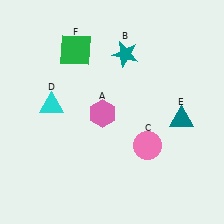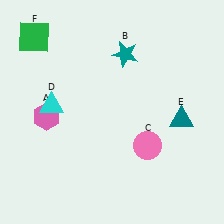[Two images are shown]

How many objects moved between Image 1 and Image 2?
2 objects moved between the two images.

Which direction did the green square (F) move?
The green square (F) moved left.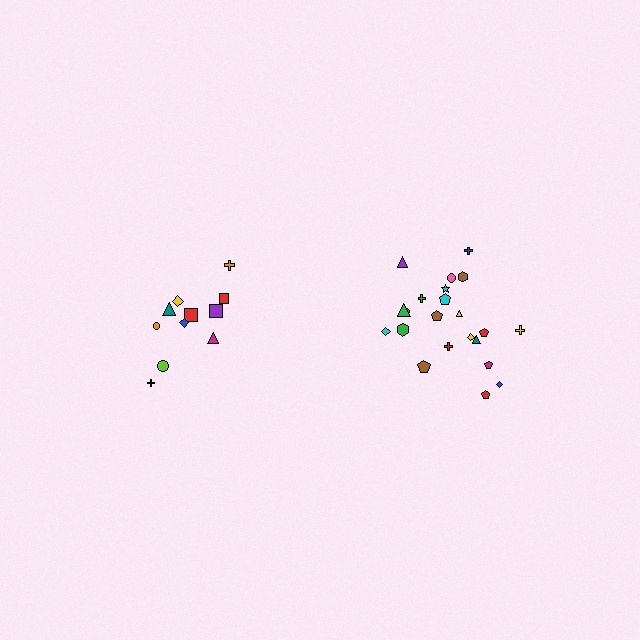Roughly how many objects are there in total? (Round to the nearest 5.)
Roughly 35 objects in total.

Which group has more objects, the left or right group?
The right group.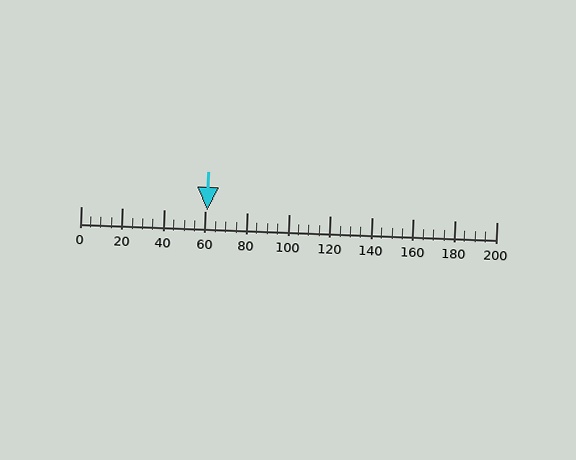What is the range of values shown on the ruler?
The ruler shows values from 0 to 200.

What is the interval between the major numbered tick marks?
The major tick marks are spaced 20 units apart.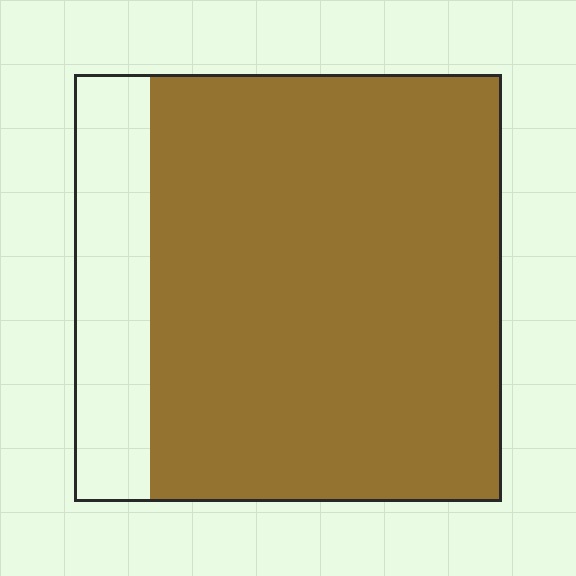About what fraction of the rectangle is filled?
About five sixths (5/6).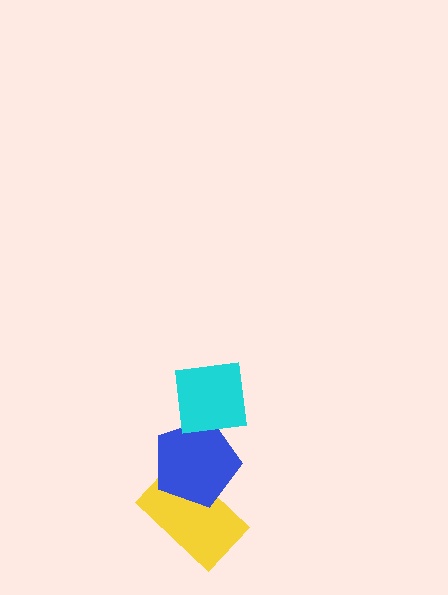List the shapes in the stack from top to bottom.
From top to bottom: the cyan square, the blue pentagon, the yellow rectangle.